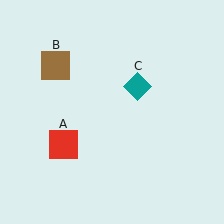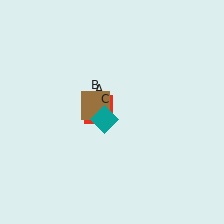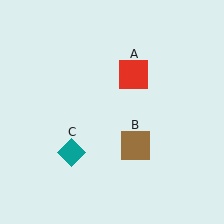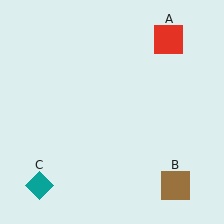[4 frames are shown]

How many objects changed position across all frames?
3 objects changed position: red square (object A), brown square (object B), teal diamond (object C).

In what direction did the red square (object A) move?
The red square (object A) moved up and to the right.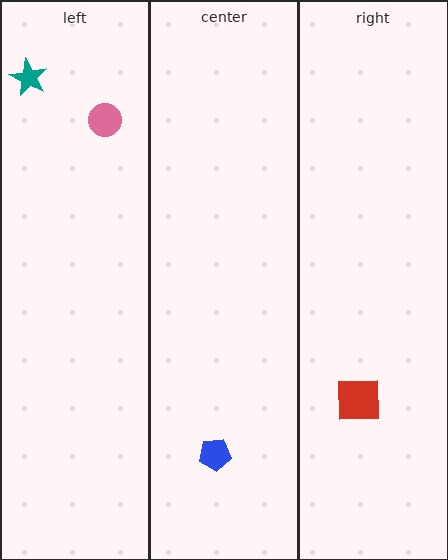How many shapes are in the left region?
2.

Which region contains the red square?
The right region.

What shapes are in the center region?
The blue pentagon.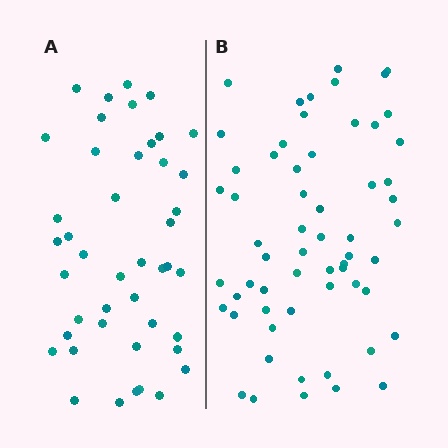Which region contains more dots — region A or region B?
Region B (the right region) has more dots.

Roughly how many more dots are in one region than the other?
Region B has approximately 15 more dots than region A.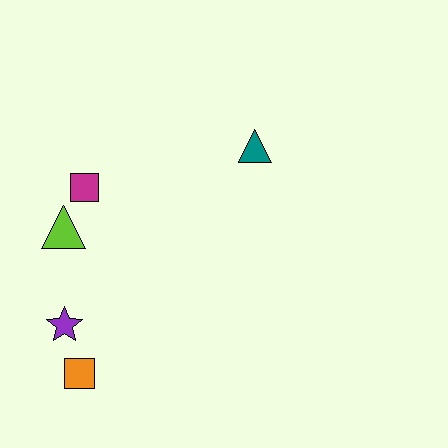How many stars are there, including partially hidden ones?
There is 1 star.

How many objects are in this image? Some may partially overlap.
There are 5 objects.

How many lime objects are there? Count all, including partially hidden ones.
There is 1 lime object.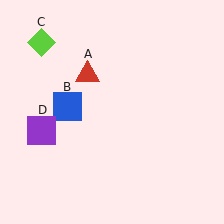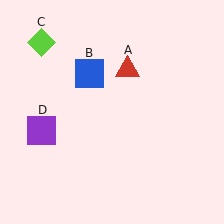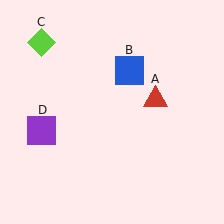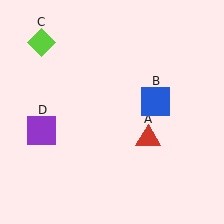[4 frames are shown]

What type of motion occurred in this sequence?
The red triangle (object A), blue square (object B) rotated clockwise around the center of the scene.